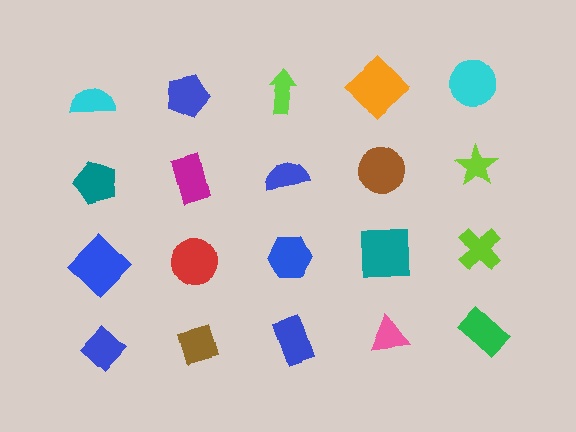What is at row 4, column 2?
A brown diamond.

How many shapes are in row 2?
5 shapes.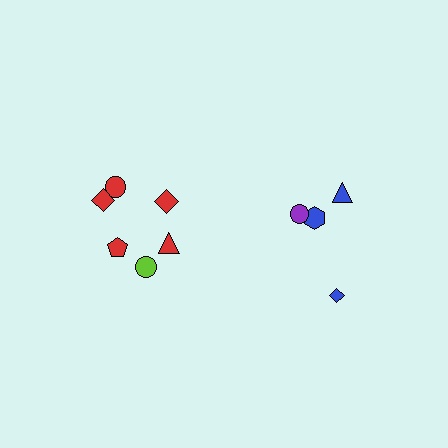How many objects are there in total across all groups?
There are 10 objects.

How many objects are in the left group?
There are 6 objects.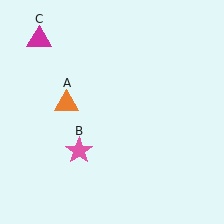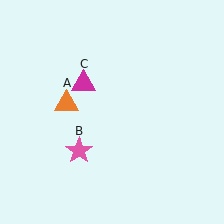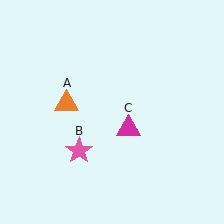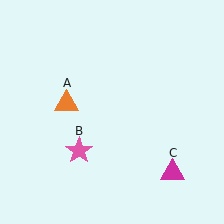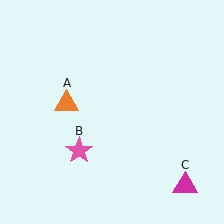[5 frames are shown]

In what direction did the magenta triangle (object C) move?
The magenta triangle (object C) moved down and to the right.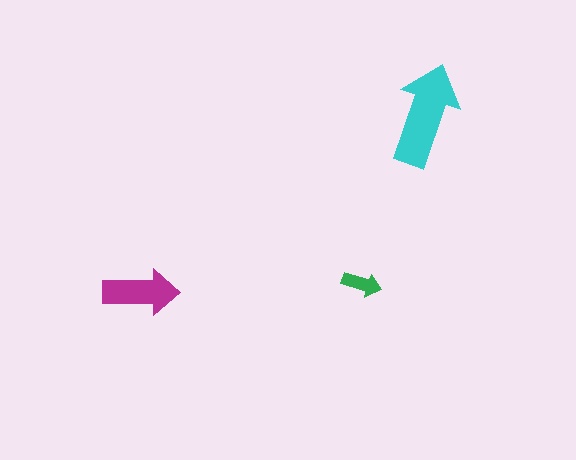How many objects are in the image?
There are 3 objects in the image.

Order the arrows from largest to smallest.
the cyan one, the magenta one, the green one.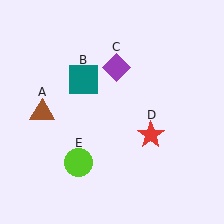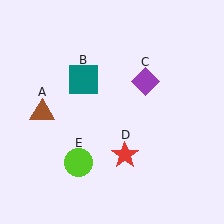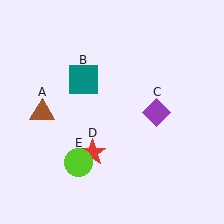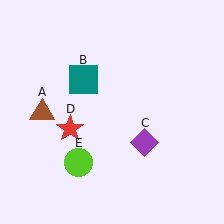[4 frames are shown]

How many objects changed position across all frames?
2 objects changed position: purple diamond (object C), red star (object D).